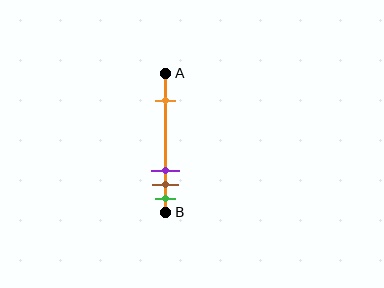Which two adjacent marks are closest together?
The brown and green marks are the closest adjacent pair.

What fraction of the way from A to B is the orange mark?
The orange mark is approximately 20% (0.2) of the way from A to B.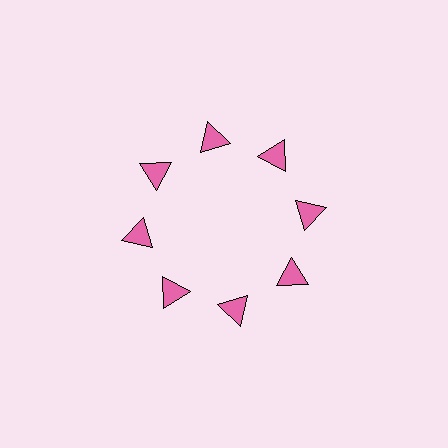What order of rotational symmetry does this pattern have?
This pattern has 8-fold rotational symmetry.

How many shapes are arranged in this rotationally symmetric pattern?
There are 8 shapes, arranged in 8 groups of 1.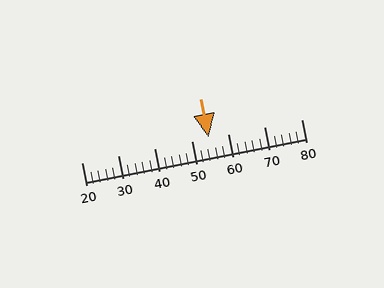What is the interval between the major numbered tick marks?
The major tick marks are spaced 10 units apart.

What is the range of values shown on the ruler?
The ruler shows values from 20 to 80.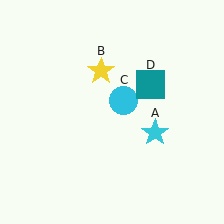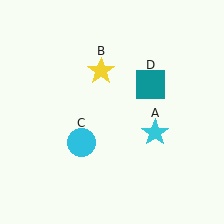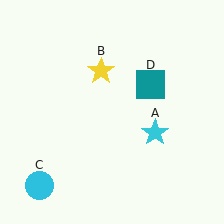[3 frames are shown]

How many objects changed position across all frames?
1 object changed position: cyan circle (object C).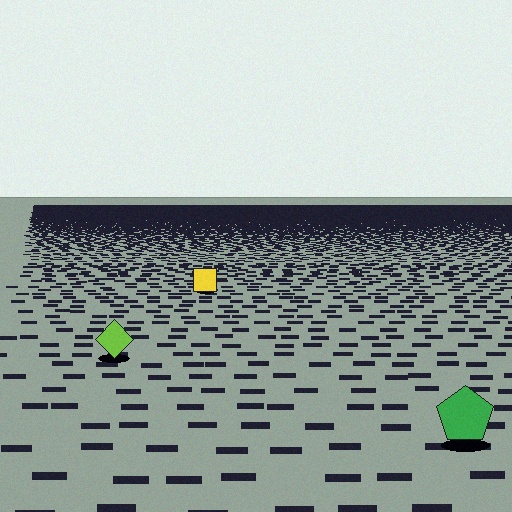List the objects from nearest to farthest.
From nearest to farthest: the green pentagon, the lime diamond, the yellow square.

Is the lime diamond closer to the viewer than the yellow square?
Yes. The lime diamond is closer — you can tell from the texture gradient: the ground texture is coarser near it.